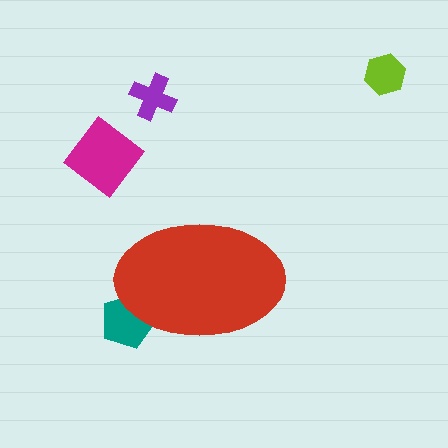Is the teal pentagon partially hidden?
Yes, the teal pentagon is partially hidden behind the red ellipse.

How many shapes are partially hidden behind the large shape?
1 shape is partially hidden.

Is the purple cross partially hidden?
No, the purple cross is fully visible.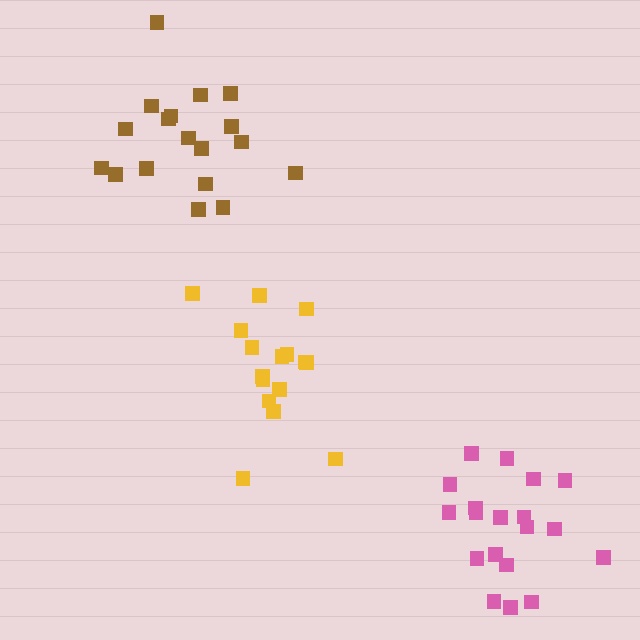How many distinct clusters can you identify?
There are 3 distinct clusters.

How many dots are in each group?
Group 1: 19 dots, Group 2: 18 dots, Group 3: 16 dots (53 total).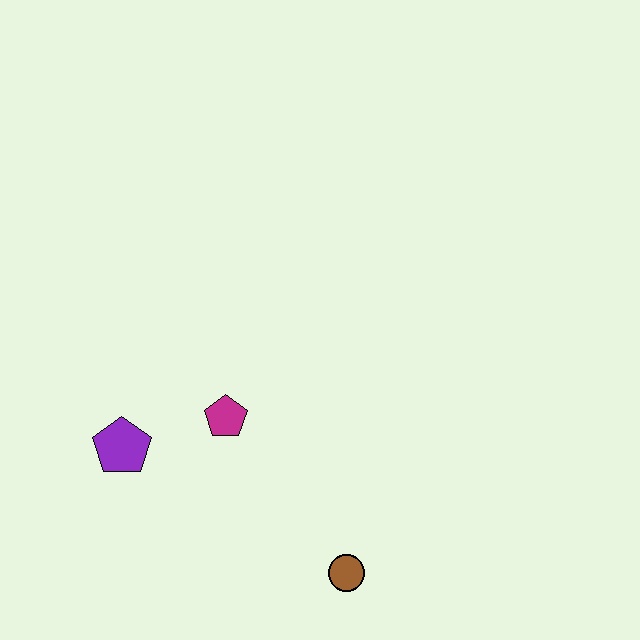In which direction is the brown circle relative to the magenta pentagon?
The brown circle is below the magenta pentagon.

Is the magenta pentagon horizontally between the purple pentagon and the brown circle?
Yes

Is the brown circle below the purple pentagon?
Yes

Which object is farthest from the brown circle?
The purple pentagon is farthest from the brown circle.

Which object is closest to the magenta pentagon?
The purple pentagon is closest to the magenta pentagon.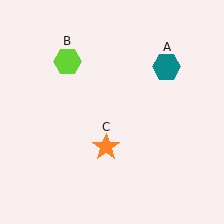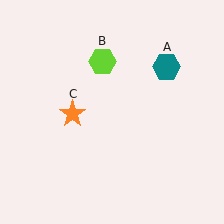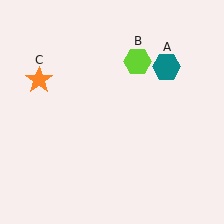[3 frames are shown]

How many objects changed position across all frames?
2 objects changed position: lime hexagon (object B), orange star (object C).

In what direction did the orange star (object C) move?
The orange star (object C) moved up and to the left.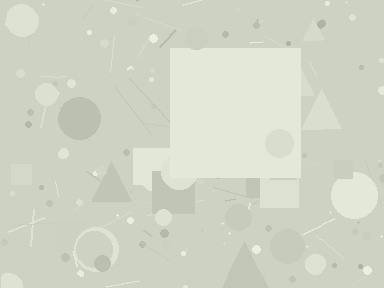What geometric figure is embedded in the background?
A square is embedded in the background.